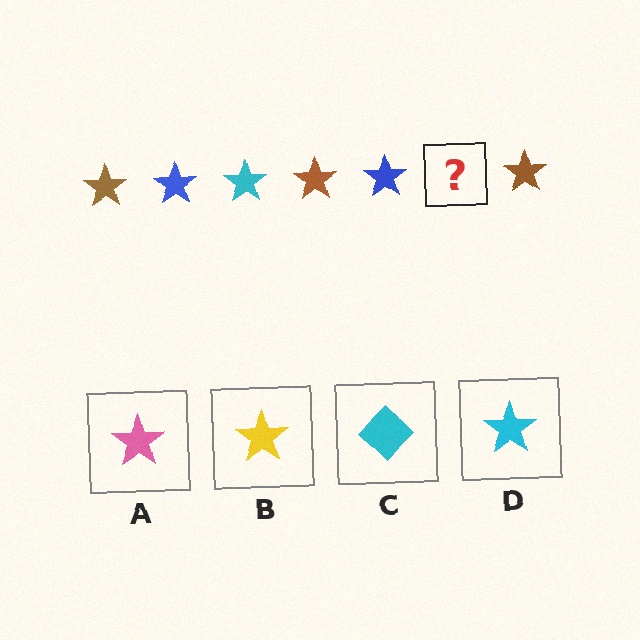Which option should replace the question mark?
Option D.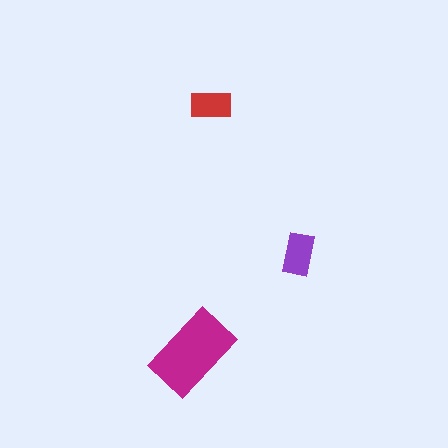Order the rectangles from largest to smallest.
the magenta one, the purple one, the red one.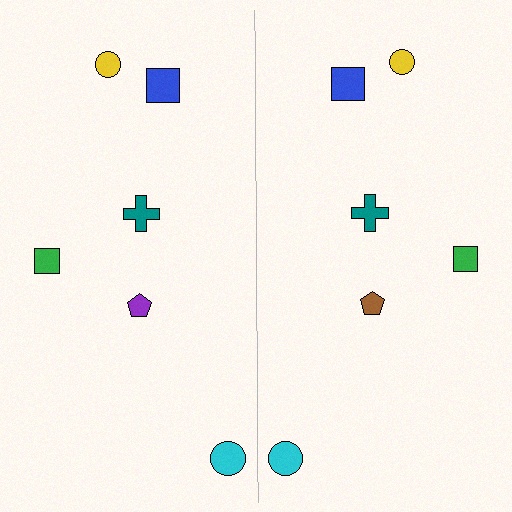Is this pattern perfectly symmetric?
No, the pattern is not perfectly symmetric. The brown pentagon on the right side breaks the symmetry — its mirror counterpart is purple.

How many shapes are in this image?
There are 12 shapes in this image.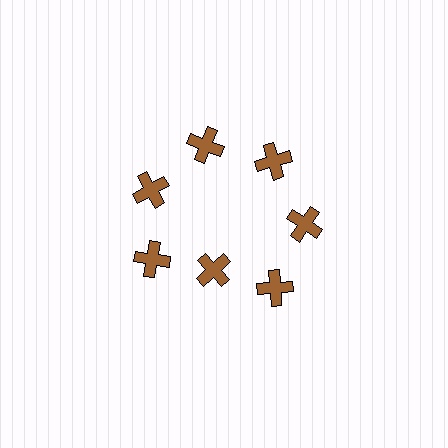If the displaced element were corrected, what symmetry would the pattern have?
It would have 7-fold rotational symmetry — the pattern would map onto itself every 51 degrees.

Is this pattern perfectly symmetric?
No. The 7 brown crosses are arranged in a ring, but one element near the 6 o'clock position is pulled inward toward the center, breaking the 7-fold rotational symmetry.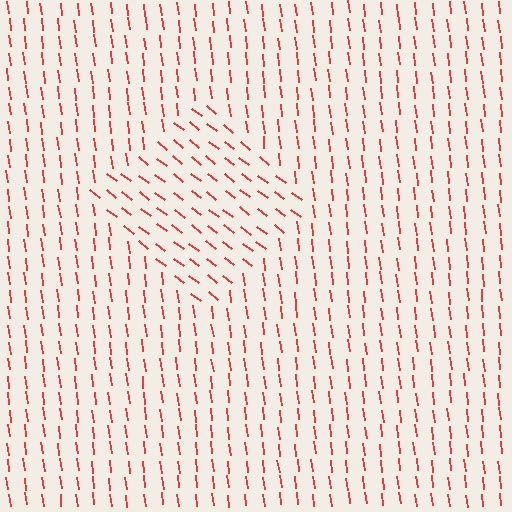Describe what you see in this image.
The image is filled with small red line segments. A diamond region in the image has lines oriented differently from the surrounding lines, creating a visible texture boundary.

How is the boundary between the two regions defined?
The boundary is defined purely by a change in line orientation (approximately 45 degrees difference). All lines are the same color and thickness.